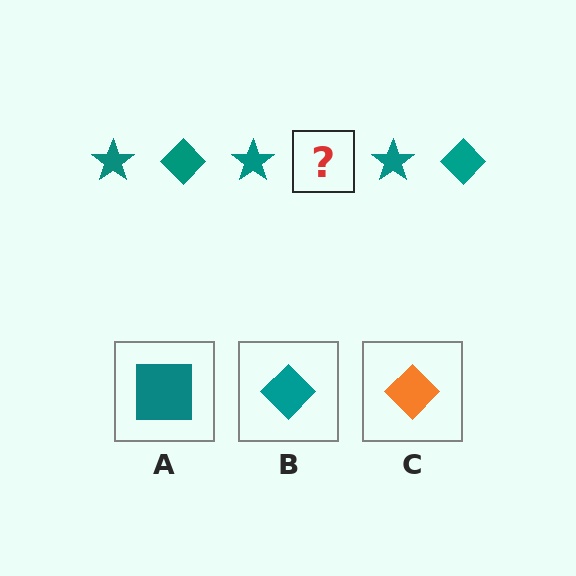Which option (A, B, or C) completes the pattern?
B.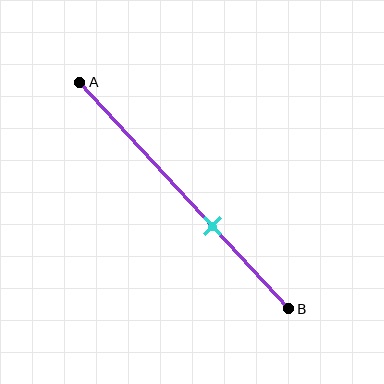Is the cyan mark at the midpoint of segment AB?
No, the mark is at about 65% from A, not at the 50% midpoint.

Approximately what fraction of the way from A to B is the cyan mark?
The cyan mark is approximately 65% of the way from A to B.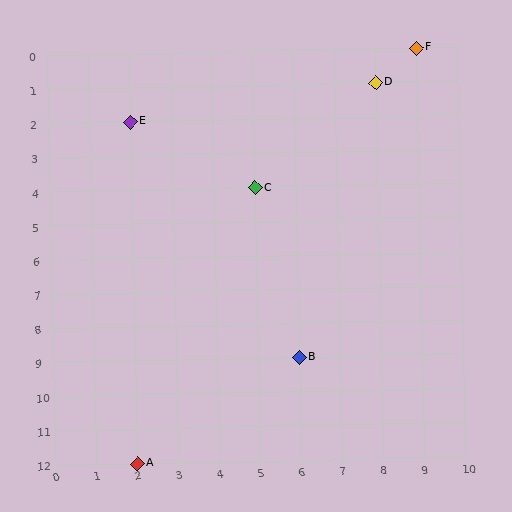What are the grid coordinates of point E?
Point E is at grid coordinates (2, 2).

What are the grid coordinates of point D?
Point D is at grid coordinates (8, 1).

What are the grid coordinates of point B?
Point B is at grid coordinates (6, 9).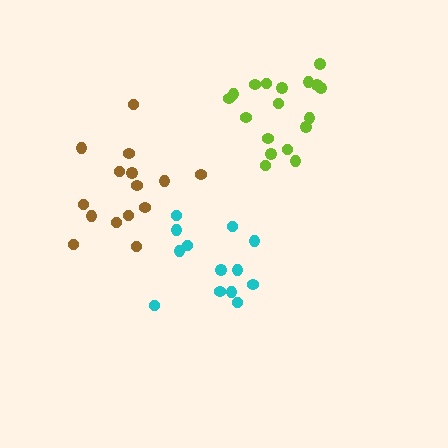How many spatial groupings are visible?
There are 3 spatial groupings.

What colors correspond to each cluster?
The clusters are colored: cyan, lime, brown.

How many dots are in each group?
Group 1: 13 dots, Group 2: 18 dots, Group 3: 15 dots (46 total).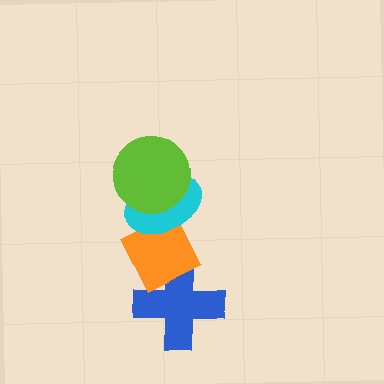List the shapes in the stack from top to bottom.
From top to bottom: the lime circle, the cyan ellipse, the orange diamond, the blue cross.